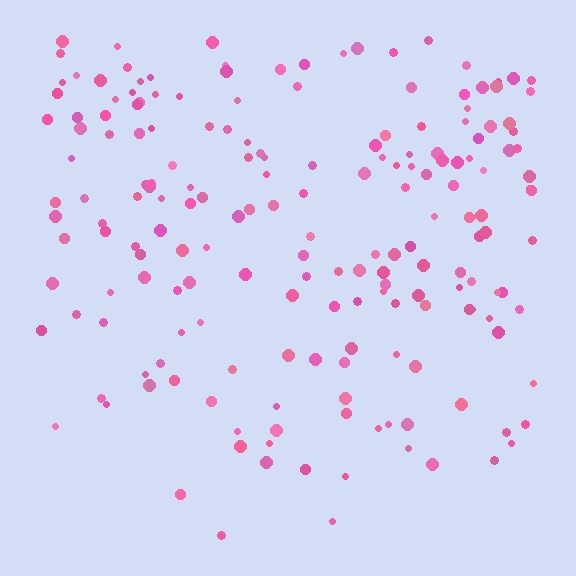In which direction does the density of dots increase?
From bottom to top, with the top side densest.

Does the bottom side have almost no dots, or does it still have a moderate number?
Still a moderate number, just noticeably fewer than the top.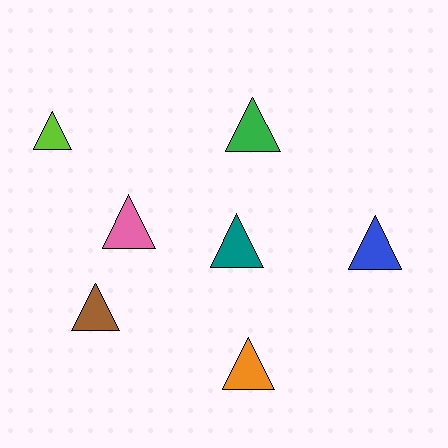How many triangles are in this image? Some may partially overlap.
There are 7 triangles.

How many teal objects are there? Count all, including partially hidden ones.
There is 1 teal object.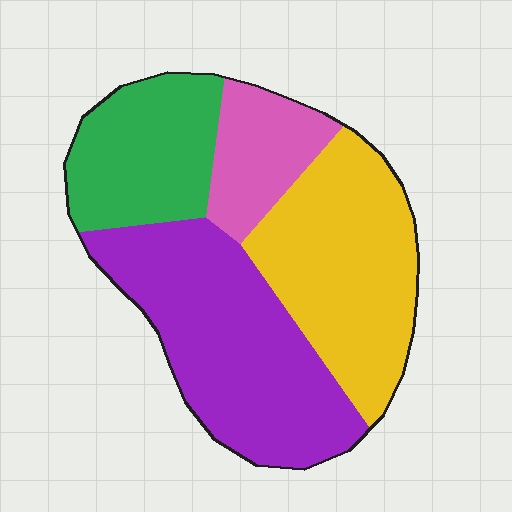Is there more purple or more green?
Purple.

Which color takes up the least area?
Pink, at roughly 15%.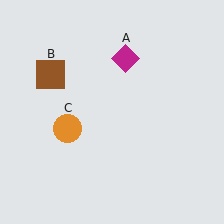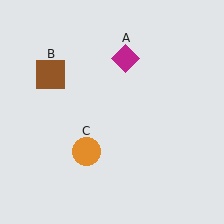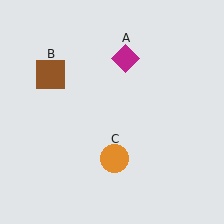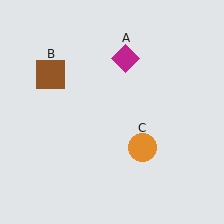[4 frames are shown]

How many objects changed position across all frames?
1 object changed position: orange circle (object C).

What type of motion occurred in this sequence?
The orange circle (object C) rotated counterclockwise around the center of the scene.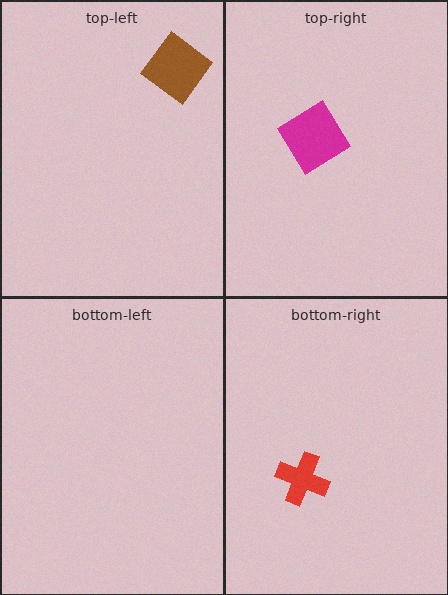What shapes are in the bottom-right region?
The red cross.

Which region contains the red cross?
The bottom-right region.